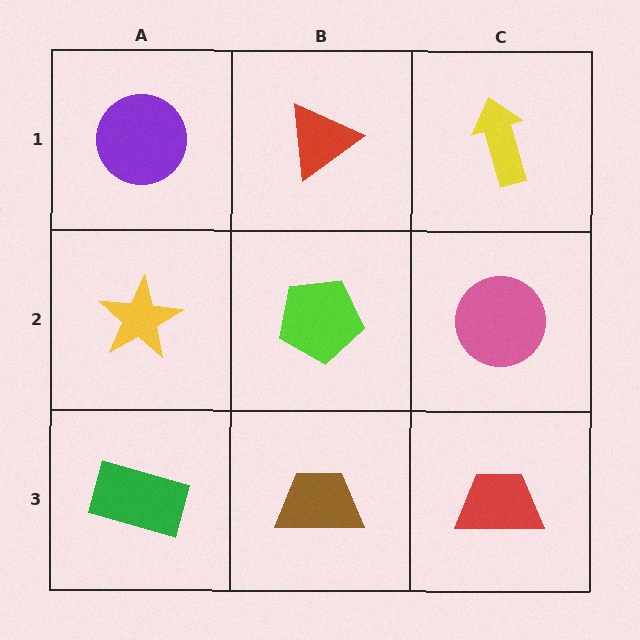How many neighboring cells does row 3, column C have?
2.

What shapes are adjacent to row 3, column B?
A lime pentagon (row 2, column B), a green rectangle (row 3, column A), a red trapezoid (row 3, column C).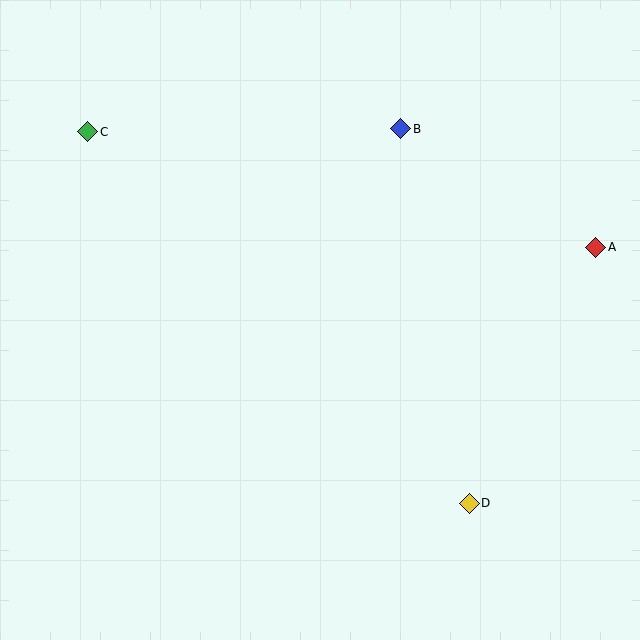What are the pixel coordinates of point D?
Point D is at (469, 503).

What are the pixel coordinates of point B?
Point B is at (401, 129).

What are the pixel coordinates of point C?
Point C is at (88, 132).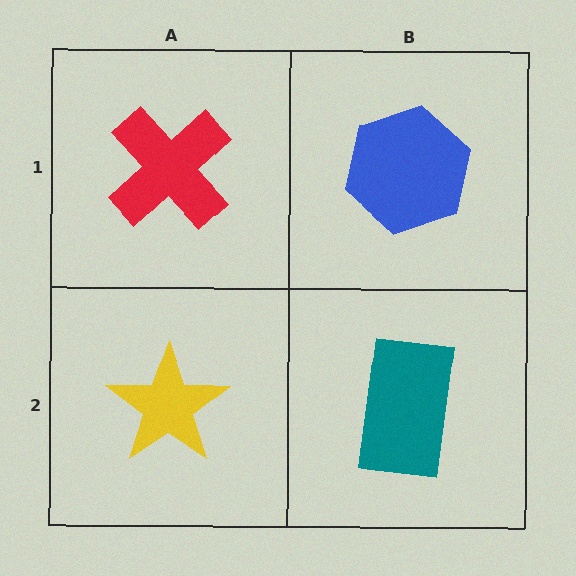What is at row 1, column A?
A red cross.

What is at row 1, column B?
A blue hexagon.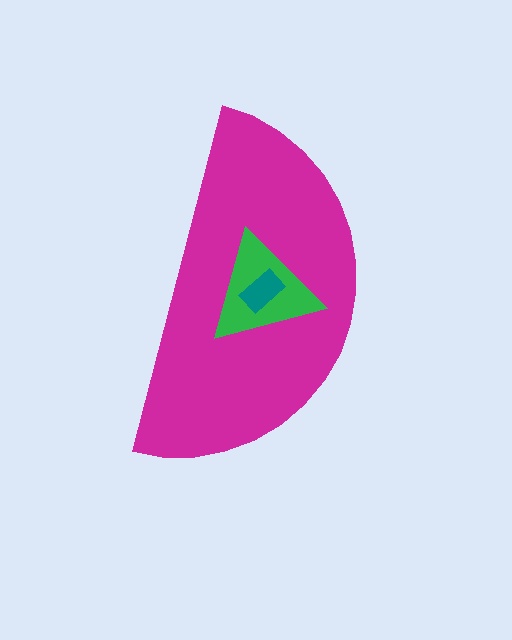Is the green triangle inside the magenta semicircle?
Yes.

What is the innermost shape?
The teal rectangle.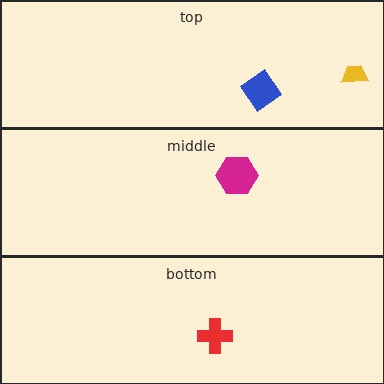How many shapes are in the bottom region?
1.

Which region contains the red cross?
The bottom region.